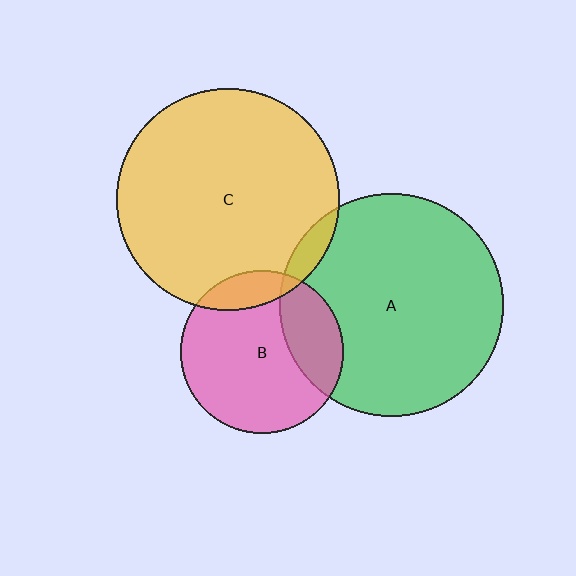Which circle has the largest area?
Circle A (green).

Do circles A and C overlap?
Yes.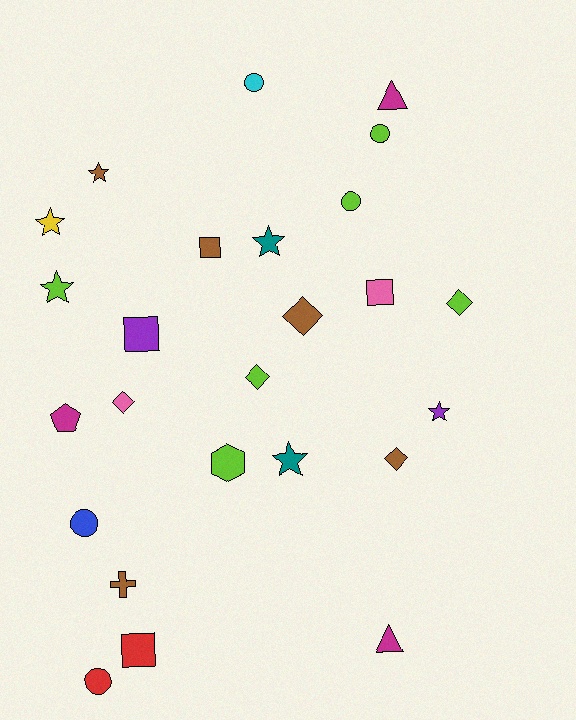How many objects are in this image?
There are 25 objects.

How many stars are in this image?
There are 6 stars.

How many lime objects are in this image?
There are 6 lime objects.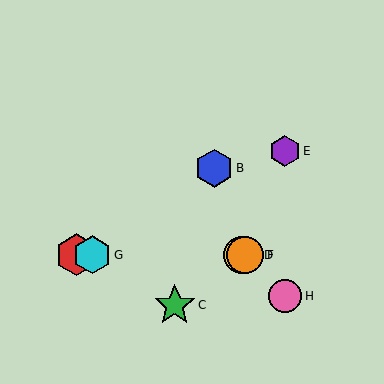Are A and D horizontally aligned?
Yes, both are at y≈255.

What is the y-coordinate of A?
Object A is at y≈255.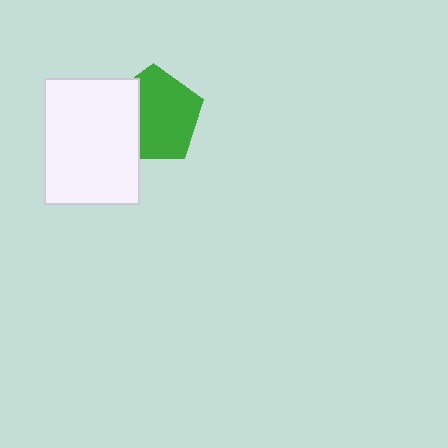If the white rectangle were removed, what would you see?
You would see the complete green pentagon.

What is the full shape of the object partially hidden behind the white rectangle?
The partially hidden object is a green pentagon.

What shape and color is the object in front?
The object in front is a white rectangle.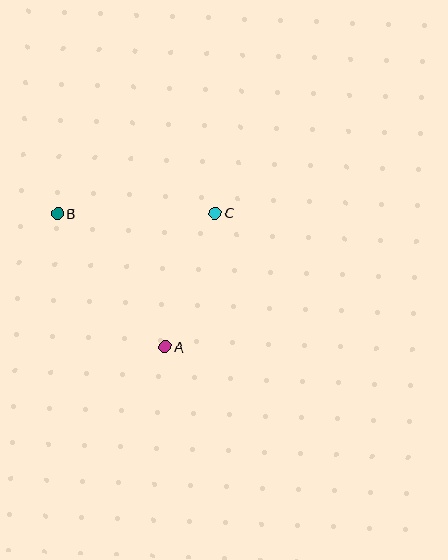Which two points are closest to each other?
Points A and C are closest to each other.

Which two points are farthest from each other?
Points A and B are farthest from each other.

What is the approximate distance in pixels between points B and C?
The distance between B and C is approximately 158 pixels.